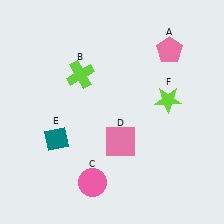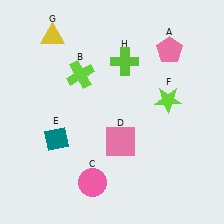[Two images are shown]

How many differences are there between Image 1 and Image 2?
There are 2 differences between the two images.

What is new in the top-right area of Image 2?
A lime cross (H) was added in the top-right area of Image 2.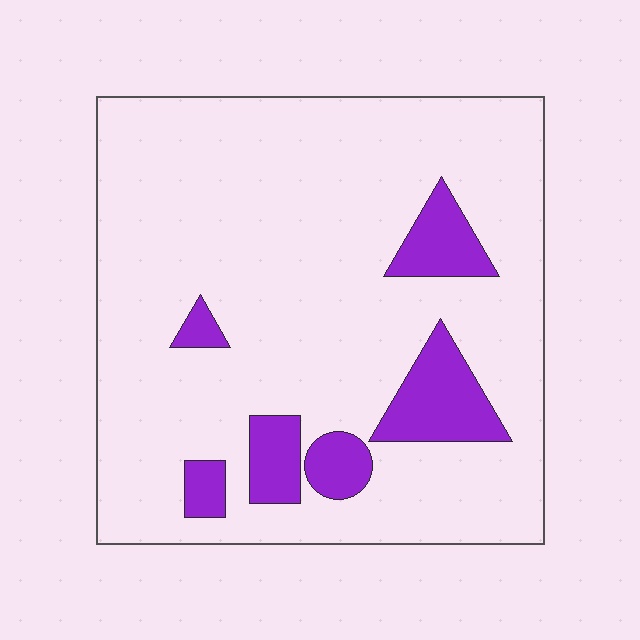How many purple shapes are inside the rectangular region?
6.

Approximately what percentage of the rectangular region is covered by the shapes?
Approximately 15%.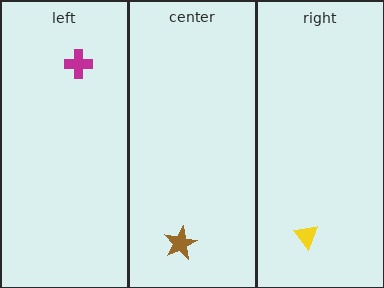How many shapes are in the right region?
1.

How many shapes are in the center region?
1.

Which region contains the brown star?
The center region.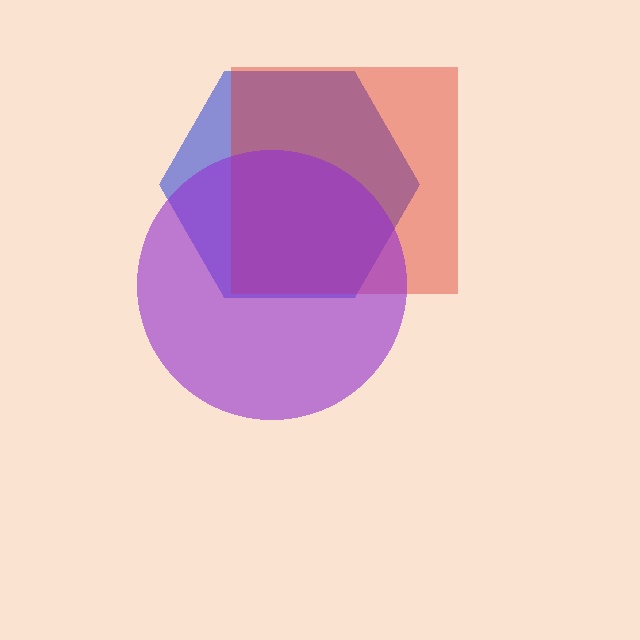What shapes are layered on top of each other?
The layered shapes are: a blue hexagon, a red square, a purple circle.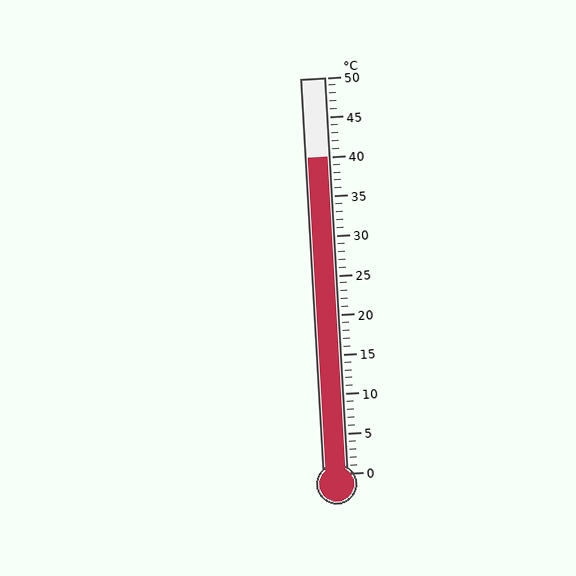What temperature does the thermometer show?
The thermometer shows approximately 40°C.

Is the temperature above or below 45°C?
The temperature is below 45°C.